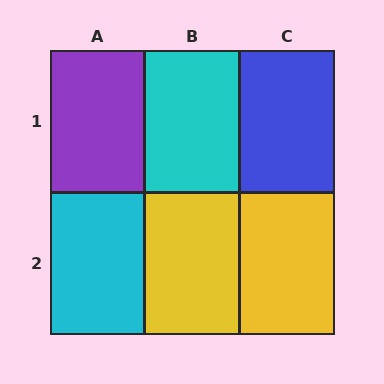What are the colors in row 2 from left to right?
Cyan, yellow, yellow.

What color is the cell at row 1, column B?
Cyan.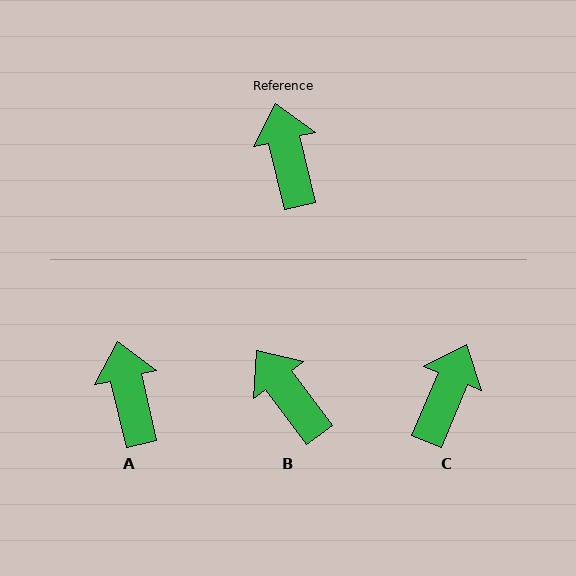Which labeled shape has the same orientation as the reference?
A.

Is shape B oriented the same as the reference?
No, it is off by about 23 degrees.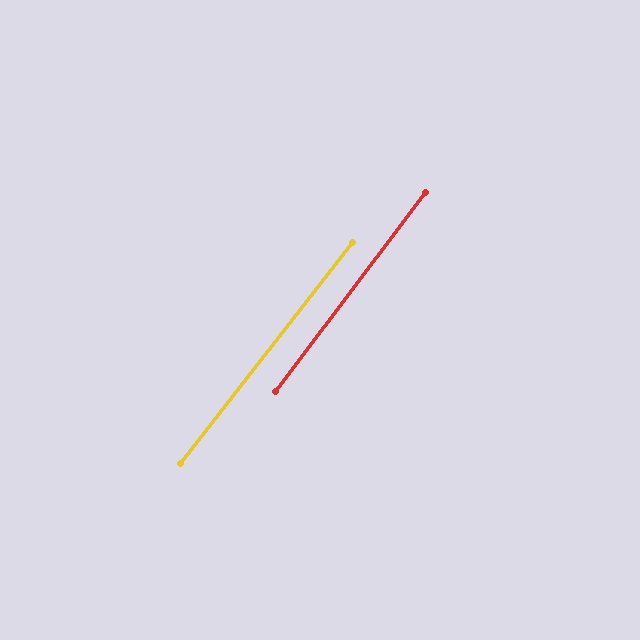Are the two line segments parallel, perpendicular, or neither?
Parallel — their directions differ by only 0.7°.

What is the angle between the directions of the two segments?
Approximately 1 degree.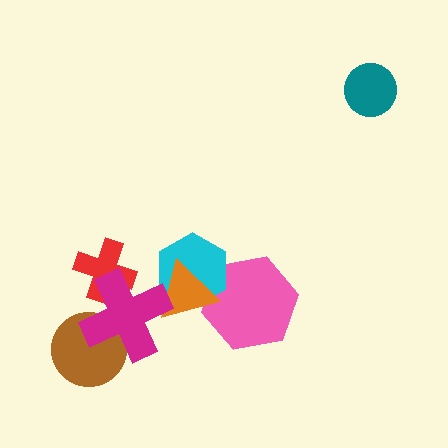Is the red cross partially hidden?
Yes, it is partially covered by another shape.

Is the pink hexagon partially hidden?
Yes, it is partially covered by another shape.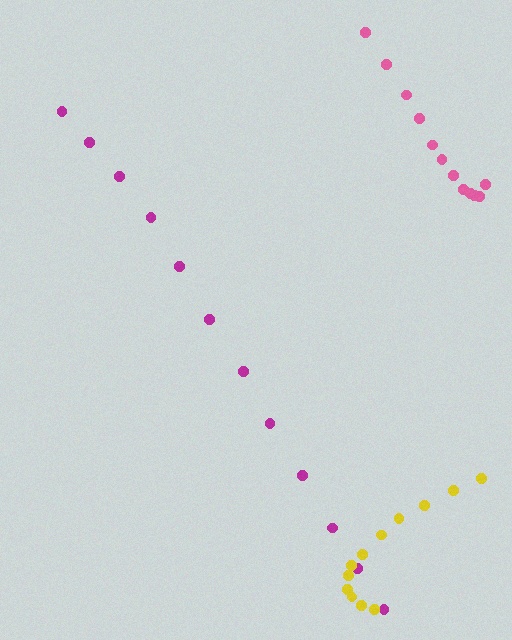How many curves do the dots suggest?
There are 3 distinct paths.